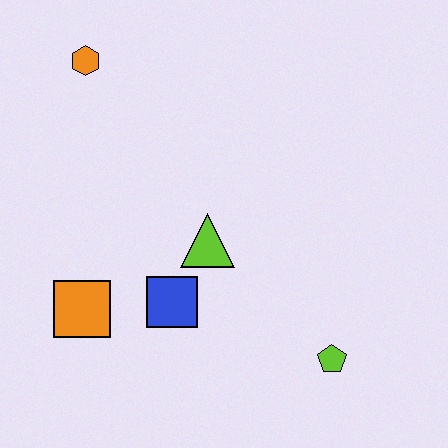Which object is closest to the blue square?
The lime triangle is closest to the blue square.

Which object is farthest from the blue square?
The orange hexagon is farthest from the blue square.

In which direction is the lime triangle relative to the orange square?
The lime triangle is to the right of the orange square.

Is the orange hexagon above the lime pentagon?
Yes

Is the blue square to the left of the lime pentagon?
Yes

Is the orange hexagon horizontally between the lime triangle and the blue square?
No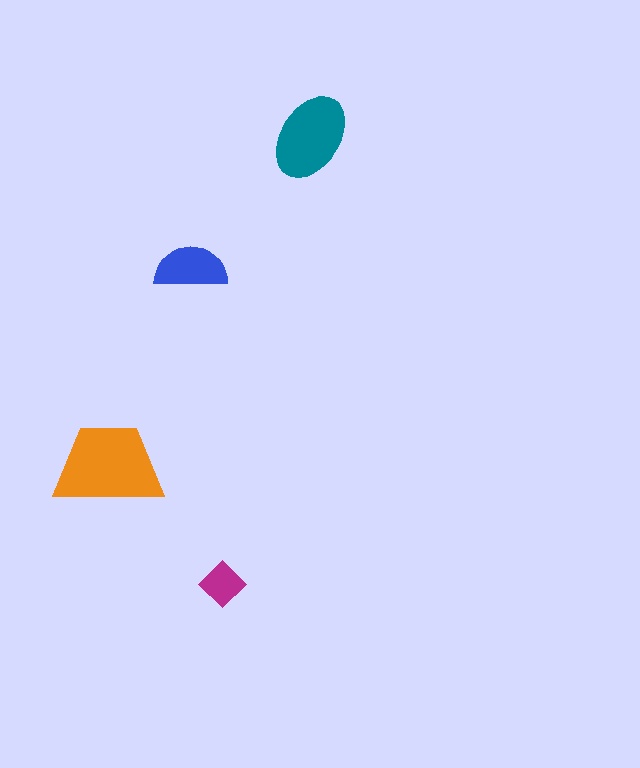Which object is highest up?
The teal ellipse is topmost.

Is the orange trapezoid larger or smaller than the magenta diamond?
Larger.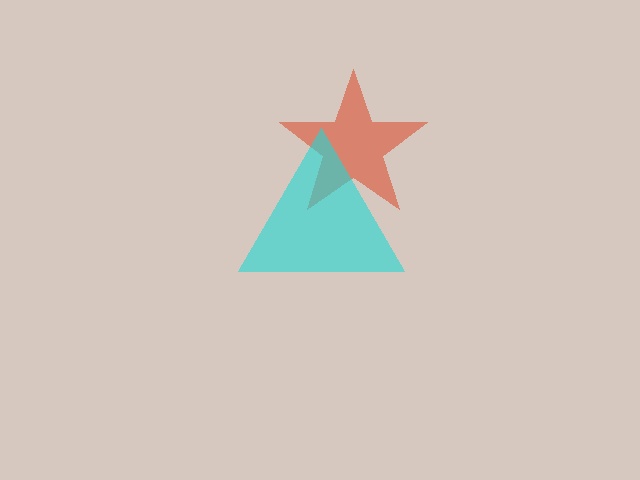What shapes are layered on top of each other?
The layered shapes are: a red star, a cyan triangle.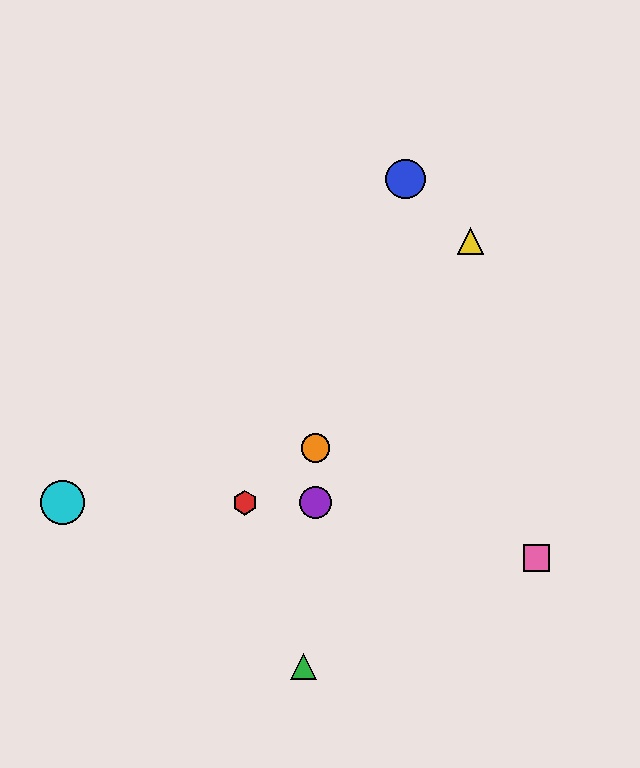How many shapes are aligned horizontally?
3 shapes (the red hexagon, the purple circle, the cyan circle) are aligned horizontally.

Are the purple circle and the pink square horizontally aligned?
No, the purple circle is at y≈503 and the pink square is at y≈558.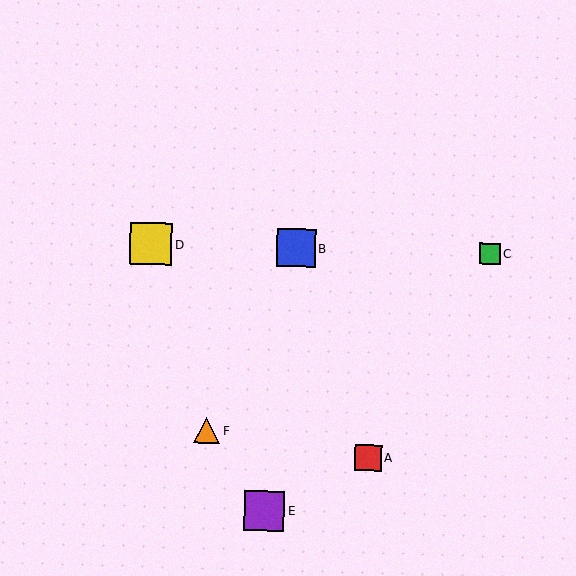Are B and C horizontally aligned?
Yes, both are at y≈248.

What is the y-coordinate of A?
Object A is at y≈458.